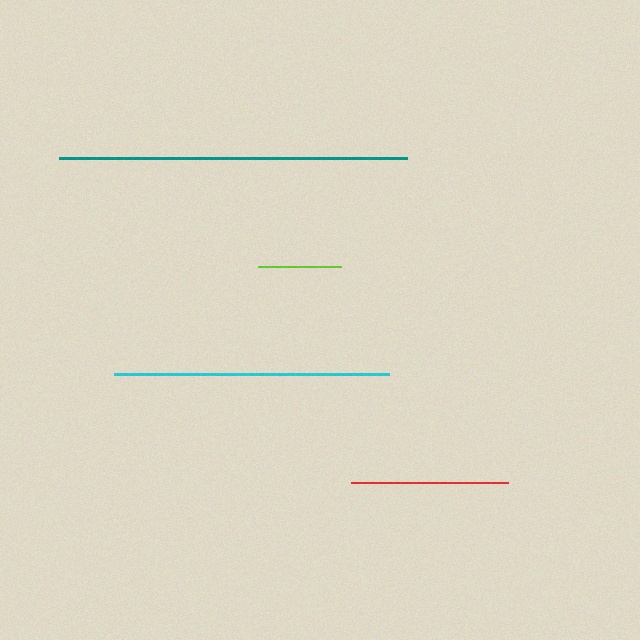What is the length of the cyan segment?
The cyan segment is approximately 276 pixels long.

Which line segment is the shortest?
The lime line is the shortest at approximately 83 pixels.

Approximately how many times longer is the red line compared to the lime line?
The red line is approximately 1.9 times the length of the lime line.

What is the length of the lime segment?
The lime segment is approximately 83 pixels long.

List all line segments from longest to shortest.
From longest to shortest: teal, cyan, red, lime.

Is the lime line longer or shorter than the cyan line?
The cyan line is longer than the lime line.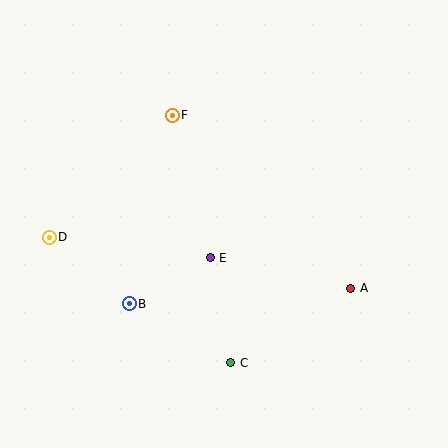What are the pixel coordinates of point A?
Point A is at (351, 288).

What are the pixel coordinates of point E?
Point E is at (210, 258).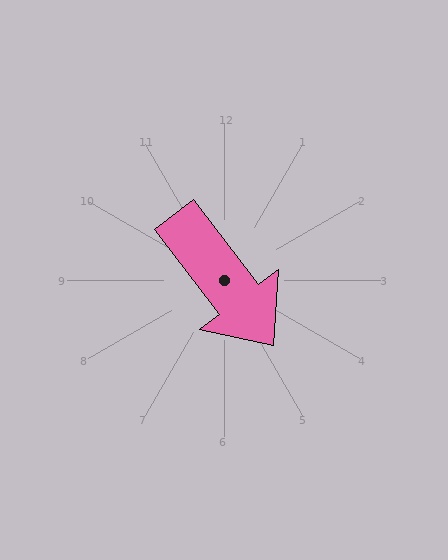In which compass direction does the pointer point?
Southeast.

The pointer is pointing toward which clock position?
Roughly 5 o'clock.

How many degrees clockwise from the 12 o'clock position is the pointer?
Approximately 143 degrees.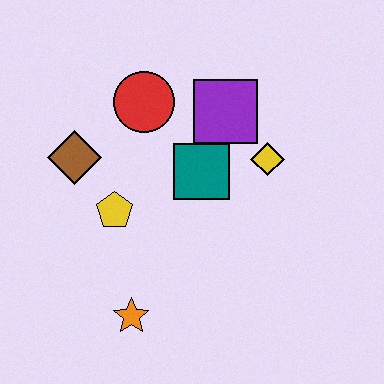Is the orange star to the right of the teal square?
No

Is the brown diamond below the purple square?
Yes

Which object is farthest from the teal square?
The orange star is farthest from the teal square.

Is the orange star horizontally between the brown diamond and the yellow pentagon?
No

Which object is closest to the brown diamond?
The yellow pentagon is closest to the brown diamond.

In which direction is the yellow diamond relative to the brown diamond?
The yellow diamond is to the right of the brown diamond.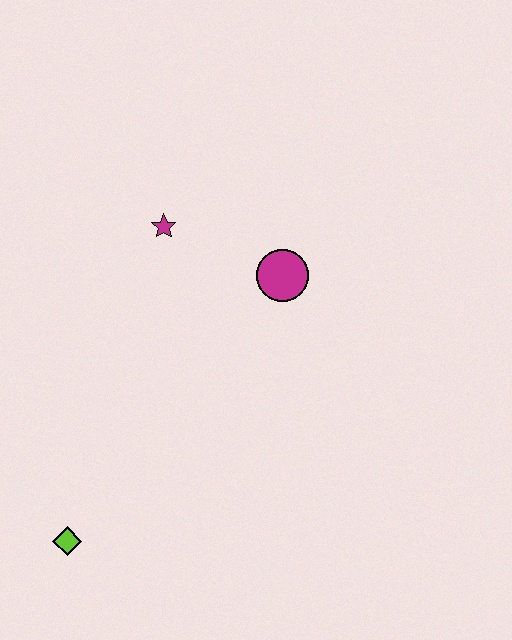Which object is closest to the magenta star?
The magenta circle is closest to the magenta star.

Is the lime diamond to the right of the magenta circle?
No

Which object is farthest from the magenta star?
The lime diamond is farthest from the magenta star.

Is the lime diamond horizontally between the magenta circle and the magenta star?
No